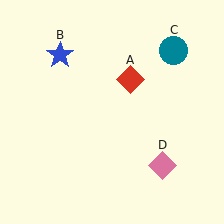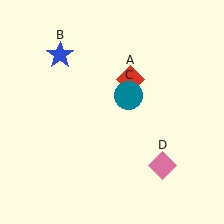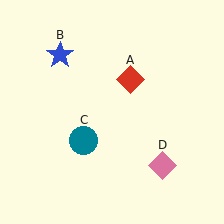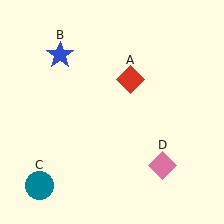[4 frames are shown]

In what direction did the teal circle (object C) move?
The teal circle (object C) moved down and to the left.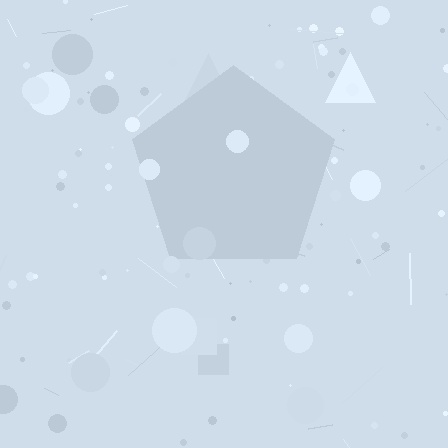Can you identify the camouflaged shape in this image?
The camouflaged shape is a pentagon.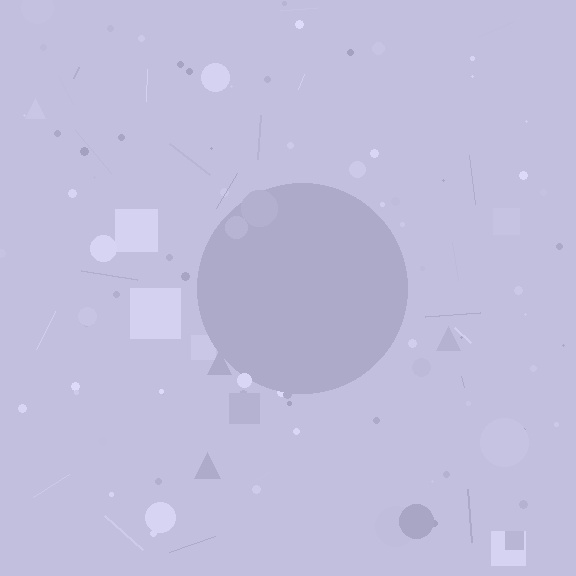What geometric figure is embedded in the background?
A circle is embedded in the background.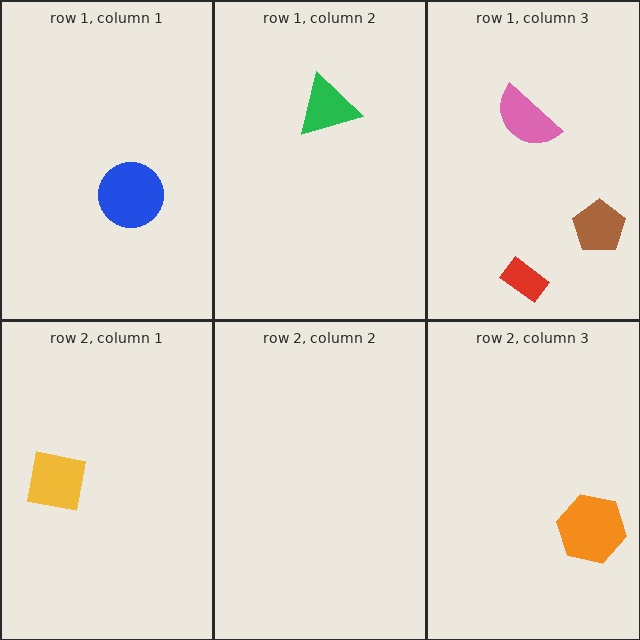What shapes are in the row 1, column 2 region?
The green triangle.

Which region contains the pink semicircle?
The row 1, column 3 region.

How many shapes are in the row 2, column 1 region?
1.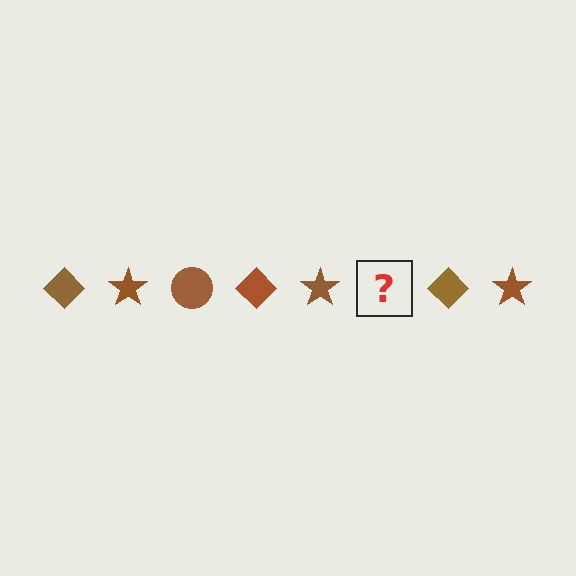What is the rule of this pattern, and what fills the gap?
The rule is that the pattern cycles through diamond, star, circle shapes in brown. The gap should be filled with a brown circle.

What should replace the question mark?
The question mark should be replaced with a brown circle.